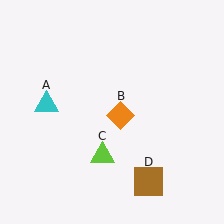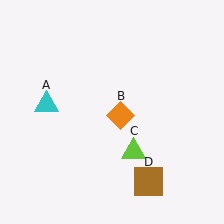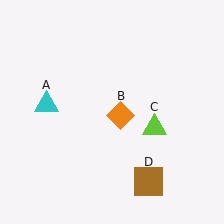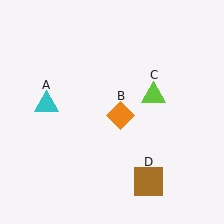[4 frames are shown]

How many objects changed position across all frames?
1 object changed position: lime triangle (object C).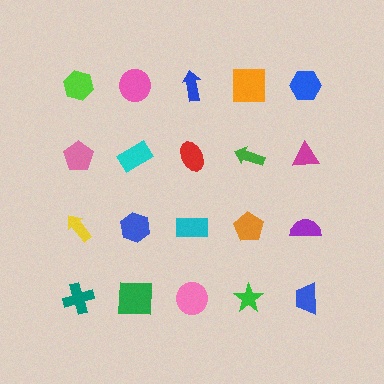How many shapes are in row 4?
5 shapes.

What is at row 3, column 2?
A blue hexagon.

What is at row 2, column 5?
A magenta triangle.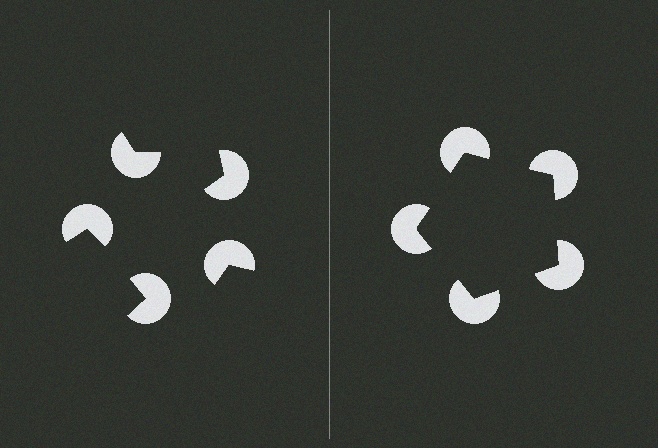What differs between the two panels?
The pac-man discs are positioned identically on both sides; only the wedge orientations differ. On the right they align to a pentagon; on the left they are misaligned.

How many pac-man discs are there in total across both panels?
10 — 5 on each side.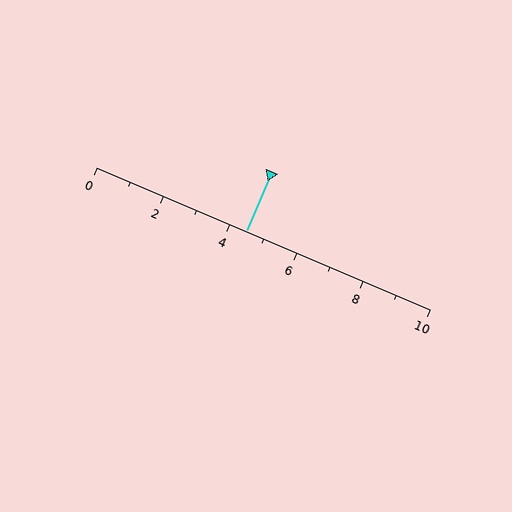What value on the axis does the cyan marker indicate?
The marker indicates approximately 4.5.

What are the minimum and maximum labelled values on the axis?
The axis runs from 0 to 10.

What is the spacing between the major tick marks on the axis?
The major ticks are spaced 2 apart.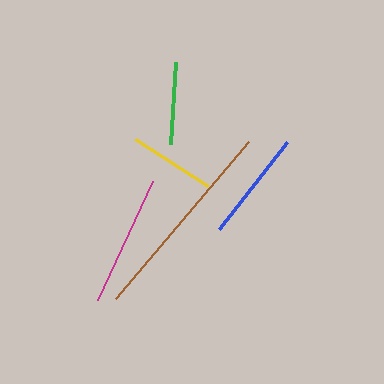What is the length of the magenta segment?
The magenta segment is approximately 131 pixels long.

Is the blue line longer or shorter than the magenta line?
The magenta line is longer than the blue line.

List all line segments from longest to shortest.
From longest to shortest: brown, magenta, blue, yellow, green.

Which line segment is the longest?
The brown line is the longest at approximately 207 pixels.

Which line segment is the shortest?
The green line is the shortest at approximately 82 pixels.